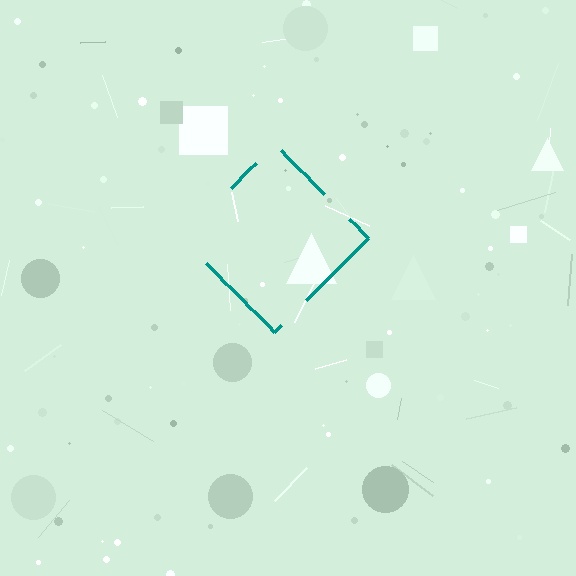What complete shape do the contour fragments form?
The contour fragments form a diamond.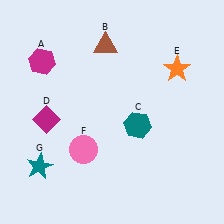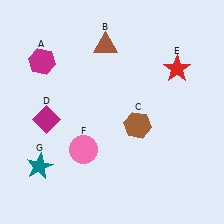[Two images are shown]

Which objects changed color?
C changed from teal to brown. E changed from orange to red.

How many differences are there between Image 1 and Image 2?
There are 2 differences between the two images.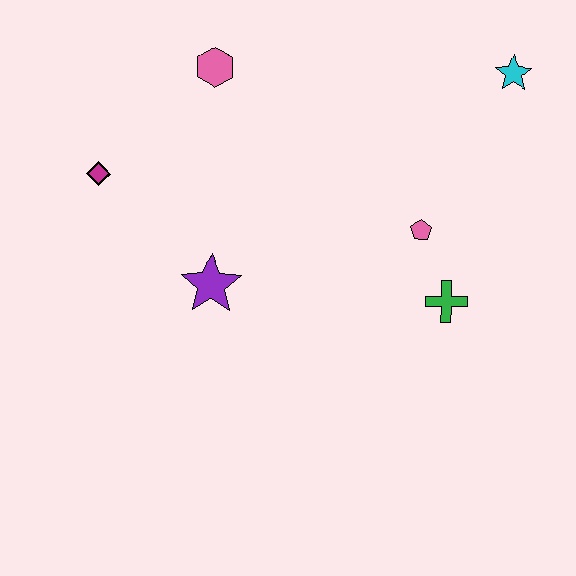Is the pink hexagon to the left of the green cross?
Yes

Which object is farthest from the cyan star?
The magenta diamond is farthest from the cyan star.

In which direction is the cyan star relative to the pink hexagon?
The cyan star is to the right of the pink hexagon.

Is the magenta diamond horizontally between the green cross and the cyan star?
No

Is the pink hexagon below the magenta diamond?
No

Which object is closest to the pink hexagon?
The magenta diamond is closest to the pink hexagon.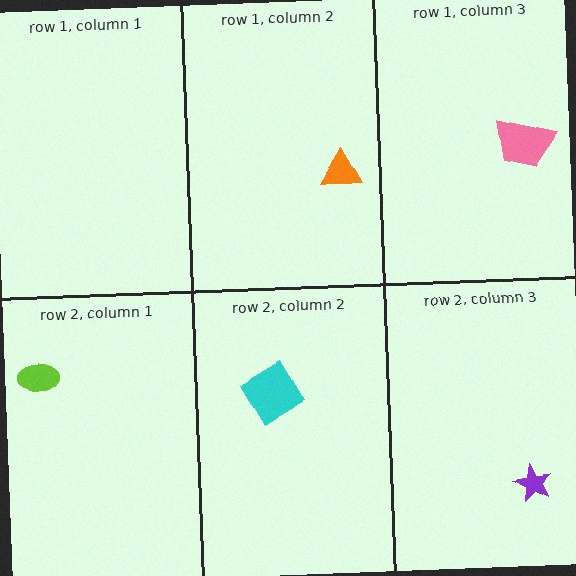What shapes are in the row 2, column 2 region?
The cyan diamond.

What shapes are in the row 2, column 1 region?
The lime ellipse.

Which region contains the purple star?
The row 2, column 3 region.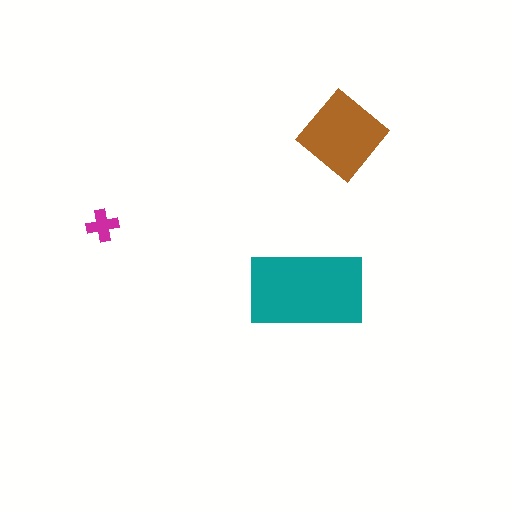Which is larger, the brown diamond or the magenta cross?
The brown diamond.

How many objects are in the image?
There are 3 objects in the image.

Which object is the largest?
The teal rectangle.